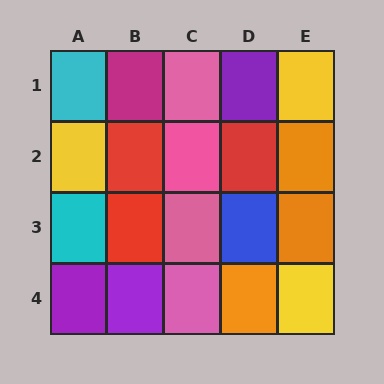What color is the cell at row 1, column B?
Magenta.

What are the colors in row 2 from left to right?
Yellow, red, pink, red, orange.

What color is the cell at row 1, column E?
Yellow.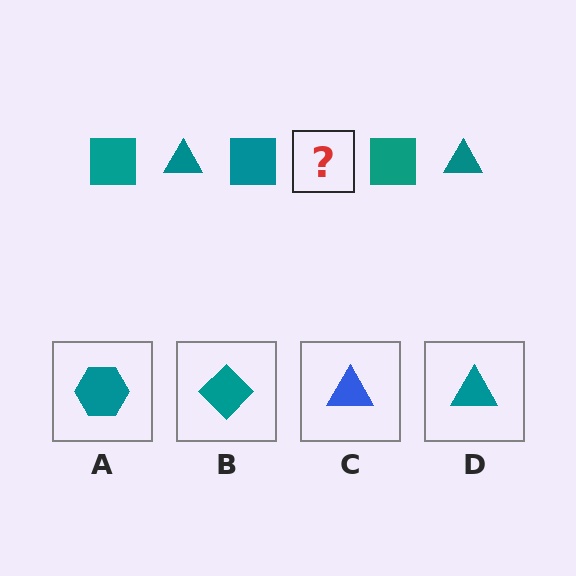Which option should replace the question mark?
Option D.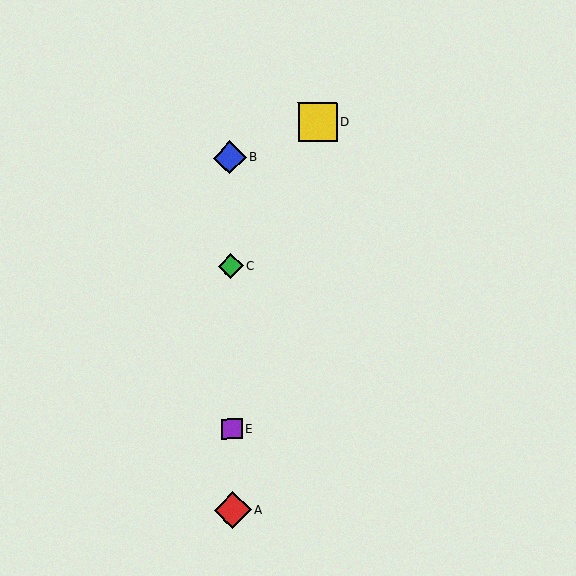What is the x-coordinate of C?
Object C is at x≈231.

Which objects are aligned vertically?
Objects A, B, C, E are aligned vertically.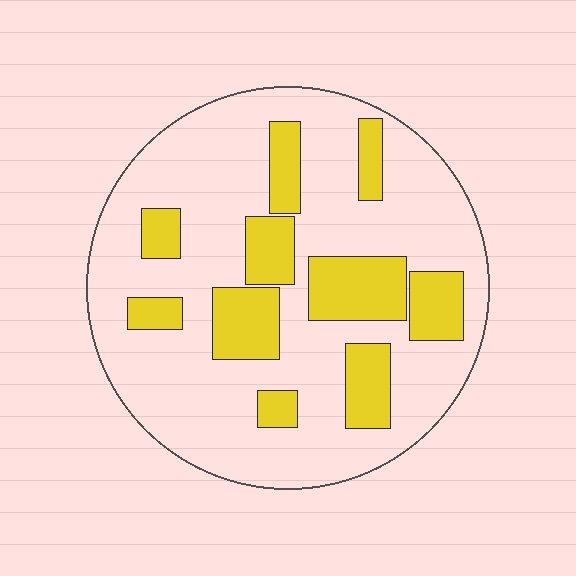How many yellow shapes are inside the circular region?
10.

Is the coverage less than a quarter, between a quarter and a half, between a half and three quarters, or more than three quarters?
Between a quarter and a half.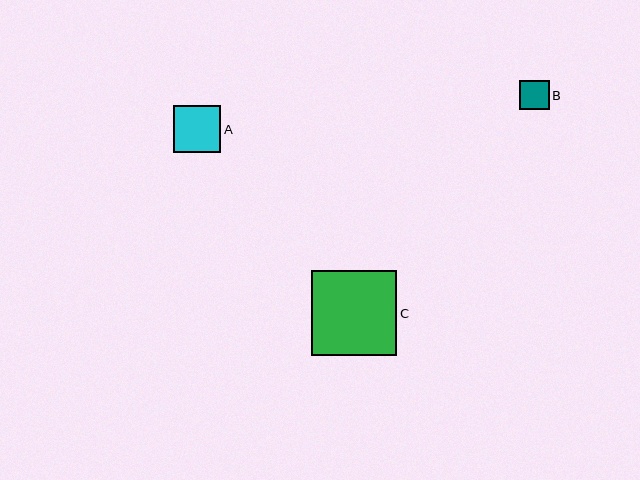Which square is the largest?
Square C is the largest with a size of approximately 85 pixels.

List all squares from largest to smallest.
From largest to smallest: C, A, B.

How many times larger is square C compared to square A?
Square C is approximately 1.8 times the size of square A.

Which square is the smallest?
Square B is the smallest with a size of approximately 29 pixels.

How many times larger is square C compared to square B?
Square C is approximately 2.9 times the size of square B.